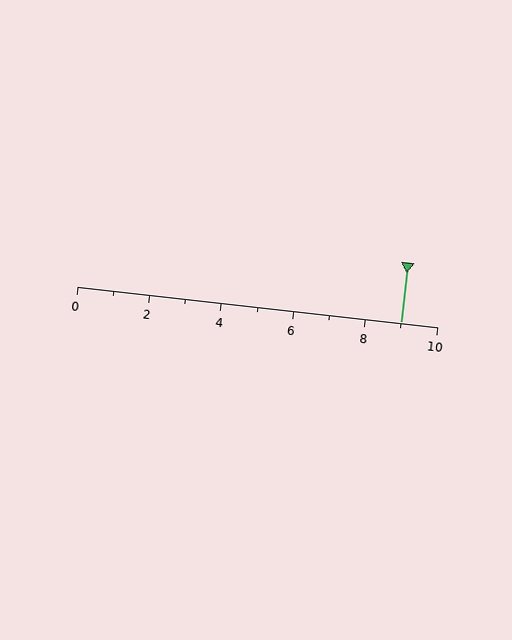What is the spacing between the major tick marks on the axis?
The major ticks are spaced 2 apart.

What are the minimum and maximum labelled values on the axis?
The axis runs from 0 to 10.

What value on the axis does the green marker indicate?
The marker indicates approximately 9.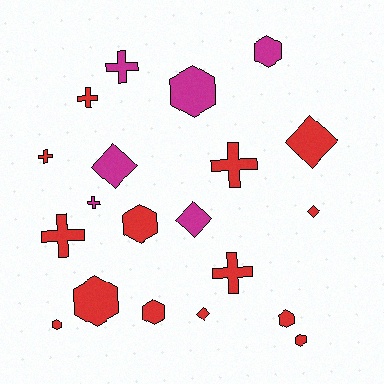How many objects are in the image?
There are 20 objects.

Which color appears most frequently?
Red, with 14 objects.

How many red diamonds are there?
There are 3 red diamonds.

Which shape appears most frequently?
Hexagon, with 8 objects.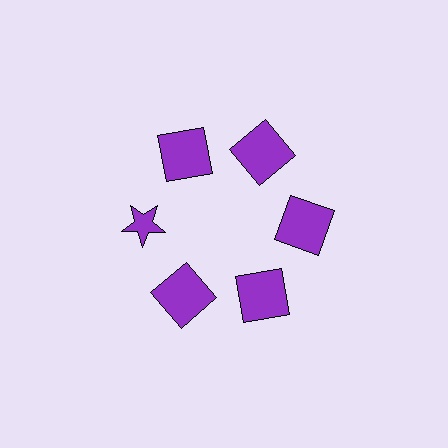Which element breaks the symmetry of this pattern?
The purple star at roughly the 9 o'clock position breaks the symmetry. All other shapes are purple squares.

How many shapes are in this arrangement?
There are 6 shapes arranged in a ring pattern.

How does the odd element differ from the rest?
It has a different shape: star instead of square.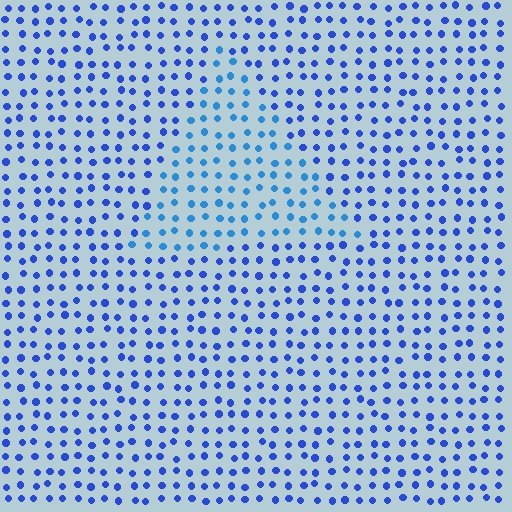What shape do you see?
I see a triangle.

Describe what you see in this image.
The image is filled with small blue elements in a uniform arrangement. A triangle-shaped region is visible where the elements are tinted to a slightly different hue, forming a subtle color boundary.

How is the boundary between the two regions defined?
The boundary is defined purely by a slight shift in hue (about 24 degrees). Spacing, size, and orientation are identical on both sides.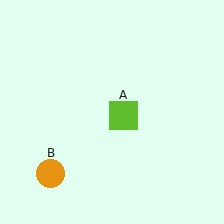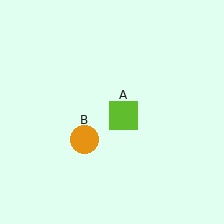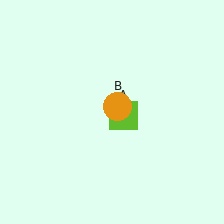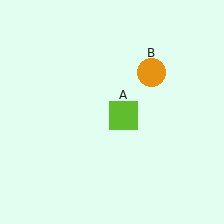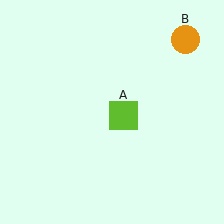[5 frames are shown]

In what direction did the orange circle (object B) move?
The orange circle (object B) moved up and to the right.